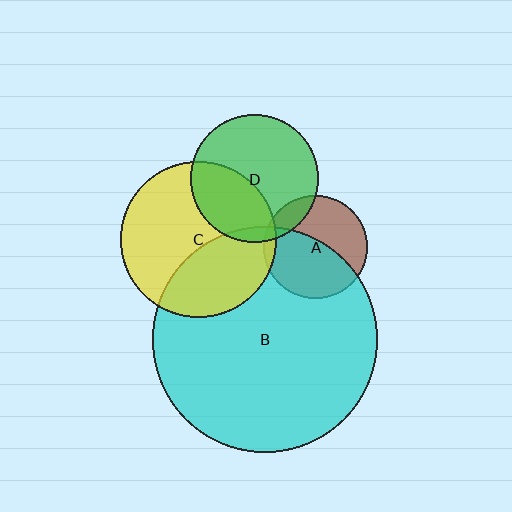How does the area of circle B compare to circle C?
Approximately 2.1 times.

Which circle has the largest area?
Circle B (cyan).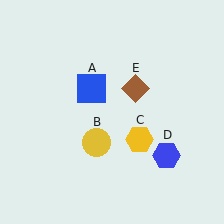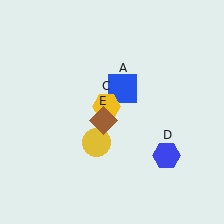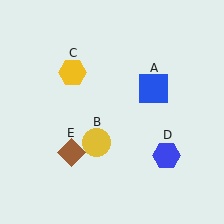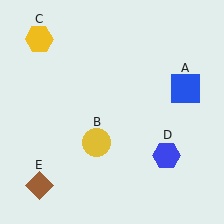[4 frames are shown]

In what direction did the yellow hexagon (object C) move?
The yellow hexagon (object C) moved up and to the left.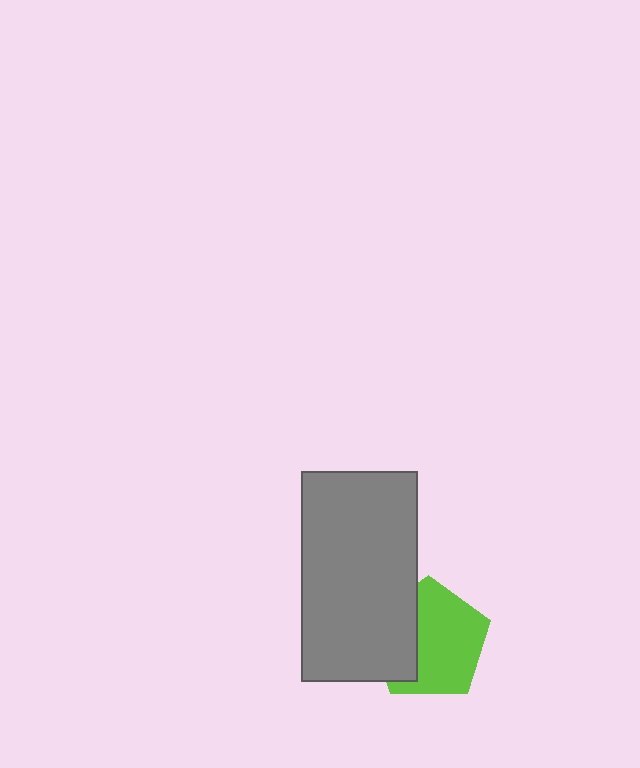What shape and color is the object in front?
The object in front is a gray rectangle.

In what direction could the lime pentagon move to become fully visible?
The lime pentagon could move right. That would shift it out from behind the gray rectangle entirely.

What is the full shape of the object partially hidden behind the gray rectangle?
The partially hidden object is a lime pentagon.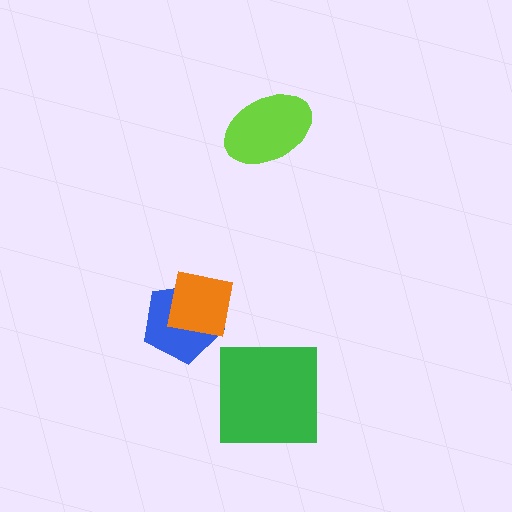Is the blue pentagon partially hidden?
Yes, it is partially covered by another shape.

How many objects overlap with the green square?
0 objects overlap with the green square.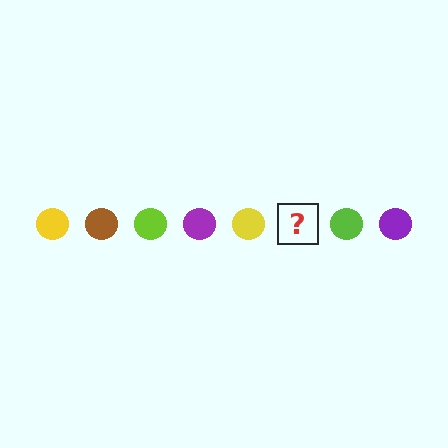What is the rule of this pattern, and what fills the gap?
The rule is that the pattern cycles through yellow, brown, lime, purple circles. The gap should be filled with a brown circle.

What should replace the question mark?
The question mark should be replaced with a brown circle.